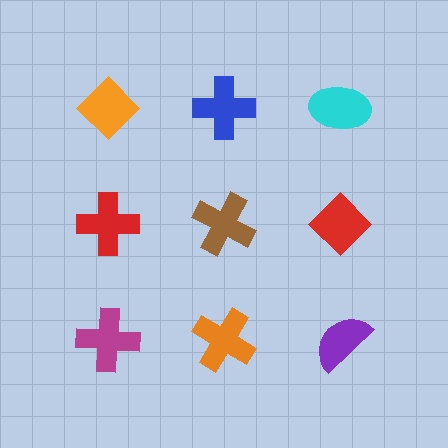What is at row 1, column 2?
A blue cross.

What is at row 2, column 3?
A red diamond.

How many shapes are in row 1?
3 shapes.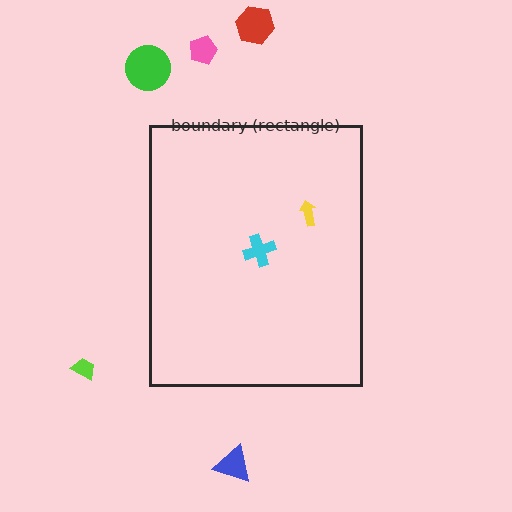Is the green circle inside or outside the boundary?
Outside.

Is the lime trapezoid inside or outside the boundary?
Outside.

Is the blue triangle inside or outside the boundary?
Outside.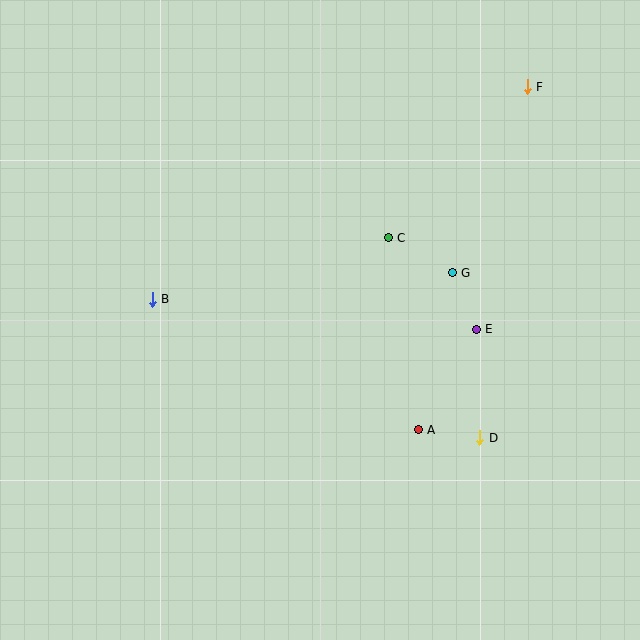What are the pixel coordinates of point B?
Point B is at (152, 299).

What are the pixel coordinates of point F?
Point F is at (527, 87).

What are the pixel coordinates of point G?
Point G is at (452, 273).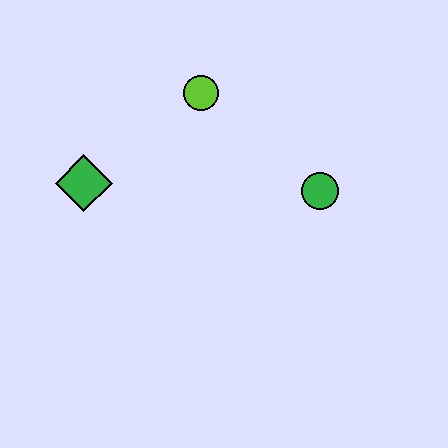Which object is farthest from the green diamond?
The green circle is farthest from the green diamond.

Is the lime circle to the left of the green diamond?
No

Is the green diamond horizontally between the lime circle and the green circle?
No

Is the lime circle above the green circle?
Yes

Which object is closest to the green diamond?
The lime circle is closest to the green diamond.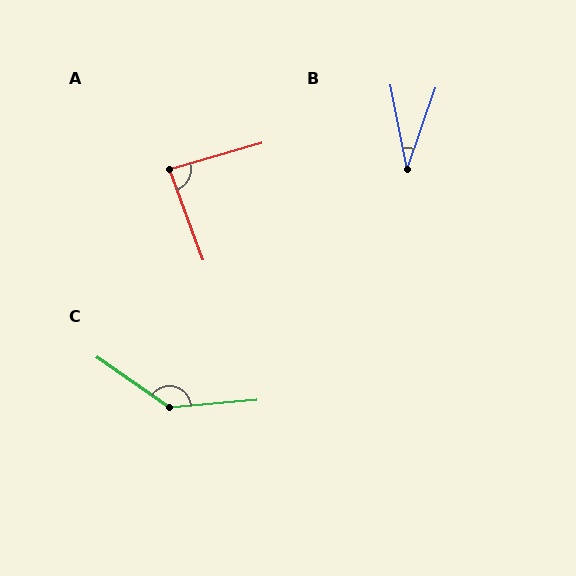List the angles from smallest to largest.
B (30°), A (86°), C (140°).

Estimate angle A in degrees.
Approximately 86 degrees.